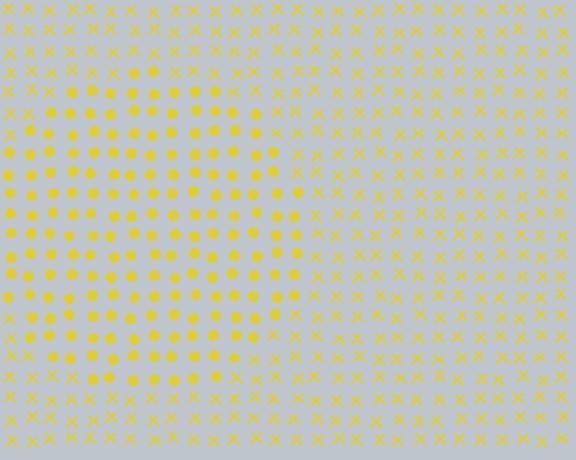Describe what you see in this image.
The image is filled with small yellow elements arranged in a uniform grid. A circle-shaped region contains circles, while the surrounding area contains X marks. The boundary is defined purely by the change in element shape.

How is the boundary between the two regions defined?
The boundary is defined by a change in element shape: circles inside vs. X marks outside. All elements share the same color and spacing.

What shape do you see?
I see a circle.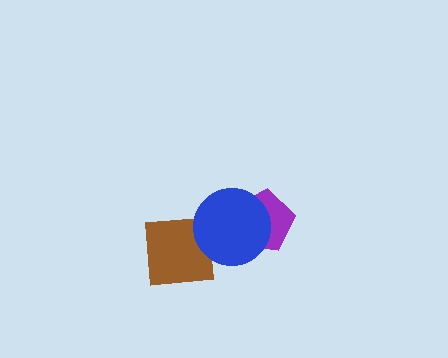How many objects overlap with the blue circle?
2 objects overlap with the blue circle.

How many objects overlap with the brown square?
1 object overlaps with the brown square.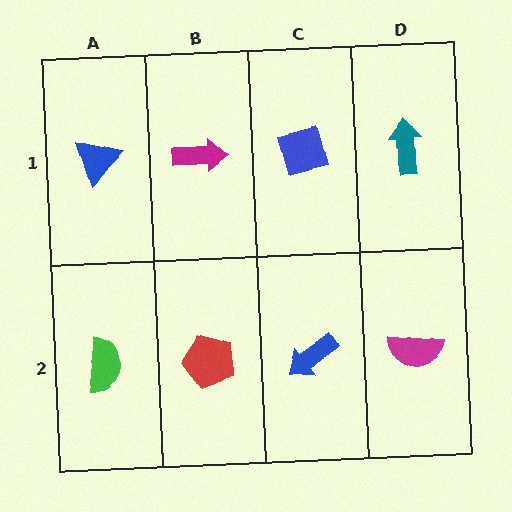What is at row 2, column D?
A magenta semicircle.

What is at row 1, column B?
A magenta arrow.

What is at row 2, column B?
A red pentagon.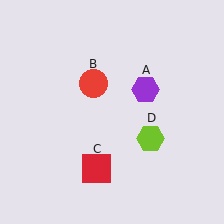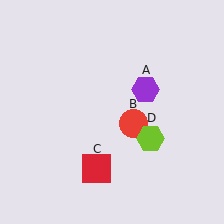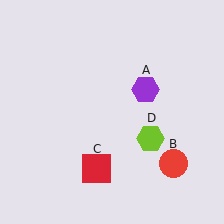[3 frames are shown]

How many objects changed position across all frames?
1 object changed position: red circle (object B).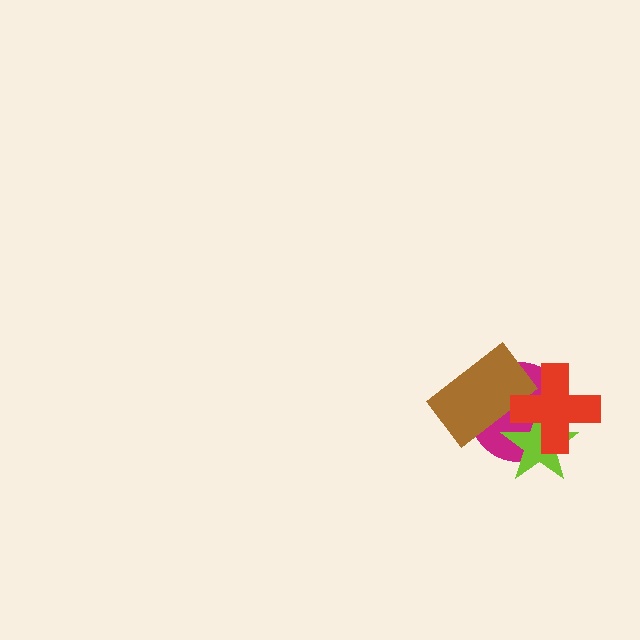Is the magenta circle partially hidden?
Yes, it is partially covered by another shape.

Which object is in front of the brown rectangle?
The red cross is in front of the brown rectangle.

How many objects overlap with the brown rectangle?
3 objects overlap with the brown rectangle.